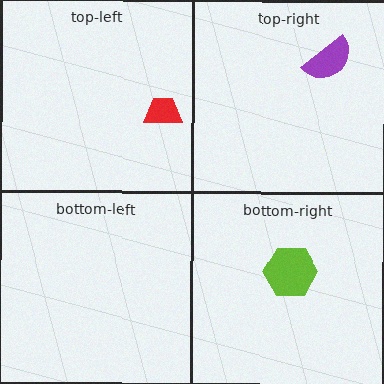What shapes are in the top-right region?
The purple semicircle.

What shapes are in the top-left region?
The red trapezoid.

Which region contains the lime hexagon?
The bottom-right region.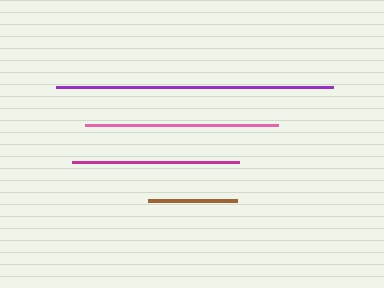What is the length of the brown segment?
The brown segment is approximately 89 pixels long.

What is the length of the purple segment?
The purple segment is approximately 277 pixels long.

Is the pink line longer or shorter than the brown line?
The pink line is longer than the brown line.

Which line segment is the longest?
The purple line is the longest at approximately 277 pixels.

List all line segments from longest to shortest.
From longest to shortest: purple, pink, magenta, brown.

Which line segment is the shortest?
The brown line is the shortest at approximately 89 pixels.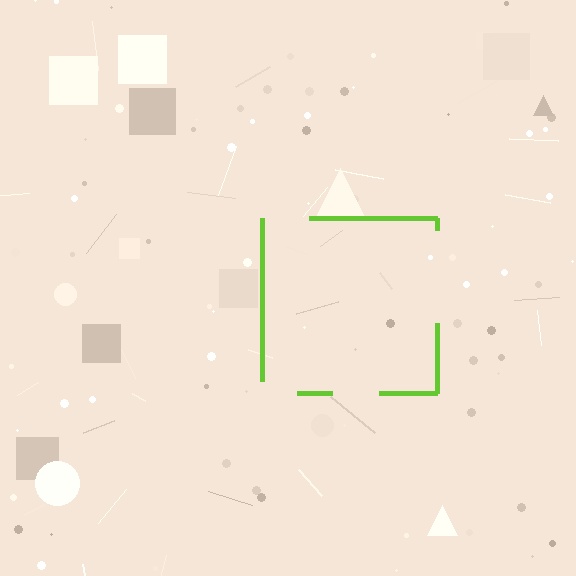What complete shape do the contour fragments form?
The contour fragments form a square.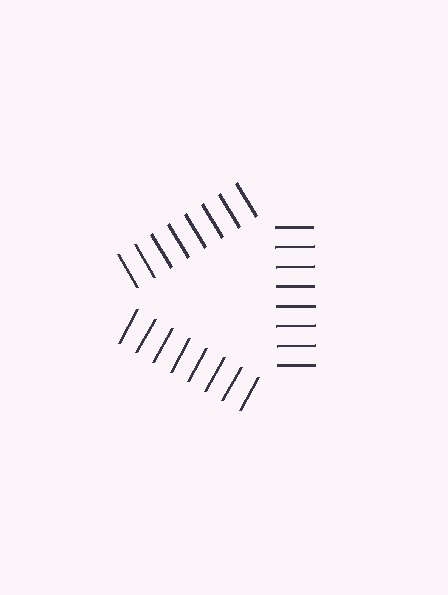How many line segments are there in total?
24 — 8 along each of the 3 edges.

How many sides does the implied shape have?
3 sides — the line-ends trace a triangle.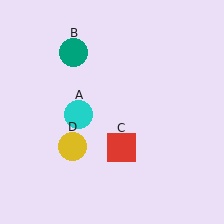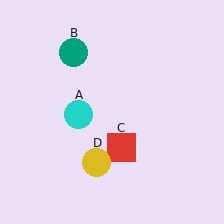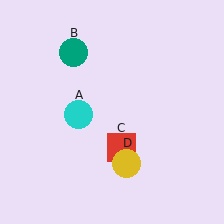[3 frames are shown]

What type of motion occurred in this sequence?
The yellow circle (object D) rotated counterclockwise around the center of the scene.